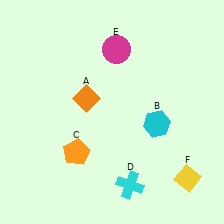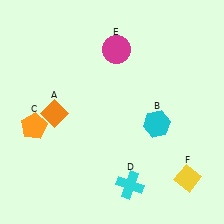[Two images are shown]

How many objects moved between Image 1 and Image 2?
2 objects moved between the two images.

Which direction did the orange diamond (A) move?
The orange diamond (A) moved left.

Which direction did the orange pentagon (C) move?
The orange pentagon (C) moved left.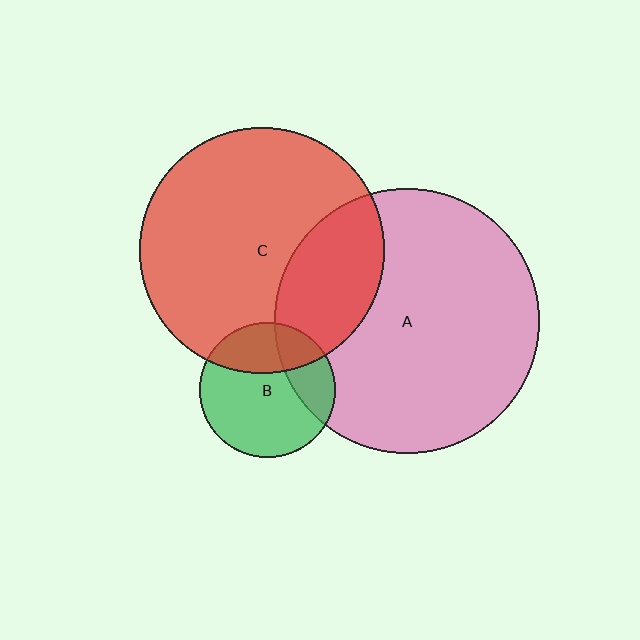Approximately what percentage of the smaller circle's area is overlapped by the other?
Approximately 30%.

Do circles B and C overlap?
Yes.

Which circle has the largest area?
Circle A (pink).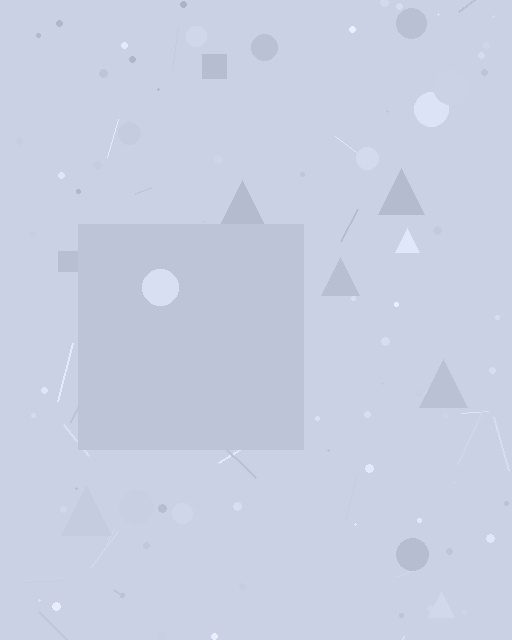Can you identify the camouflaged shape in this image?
The camouflaged shape is a square.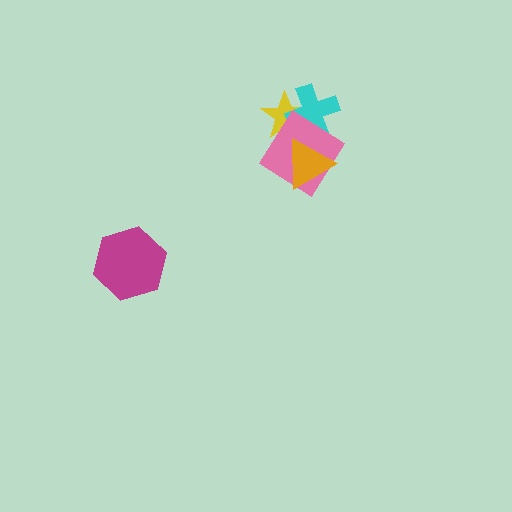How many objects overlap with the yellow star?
2 objects overlap with the yellow star.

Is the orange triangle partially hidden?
No, no other shape covers it.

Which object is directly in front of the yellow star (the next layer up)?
The cyan cross is directly in front of the yellow star.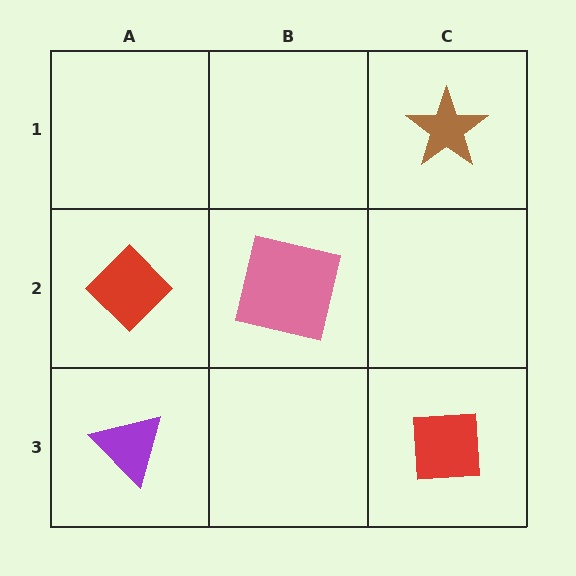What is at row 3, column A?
A purple triangle.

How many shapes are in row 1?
1 shape.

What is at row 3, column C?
A red square.